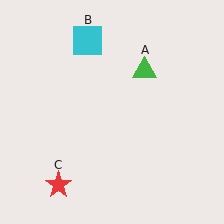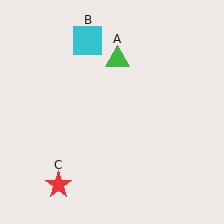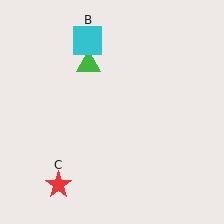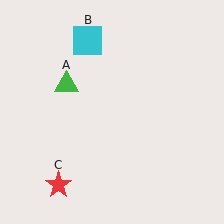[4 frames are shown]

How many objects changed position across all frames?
1 object changed position: green triangle (object A).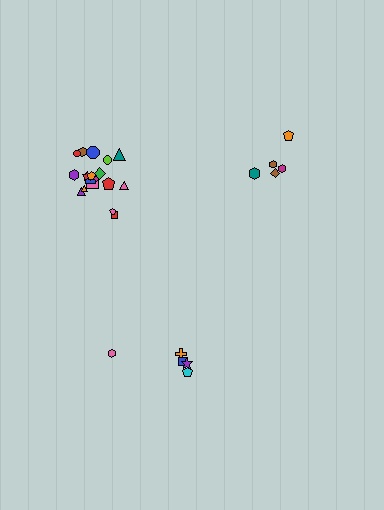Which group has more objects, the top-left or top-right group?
The top-left group.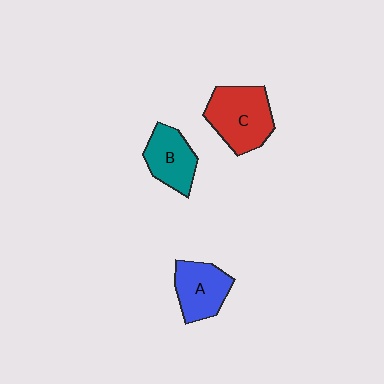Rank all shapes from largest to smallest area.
From largest to smallest: C (red), A (blue), B (teal).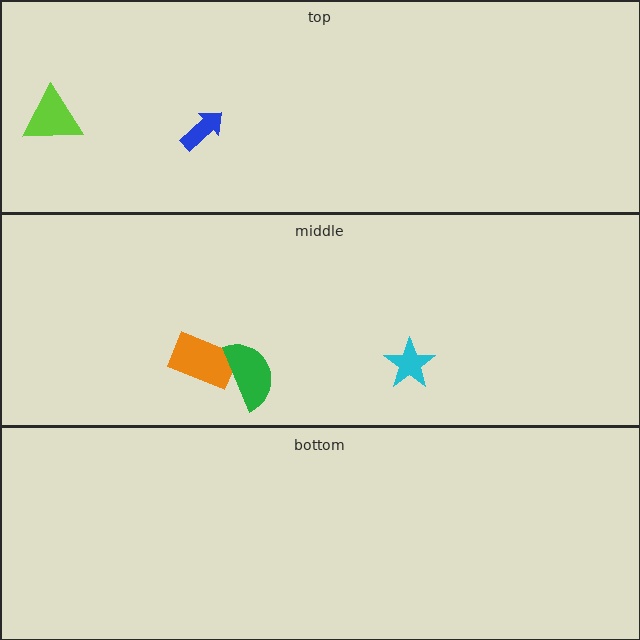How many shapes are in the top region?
2.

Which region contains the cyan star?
The middle region.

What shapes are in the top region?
The blue arrow, the lime triangle.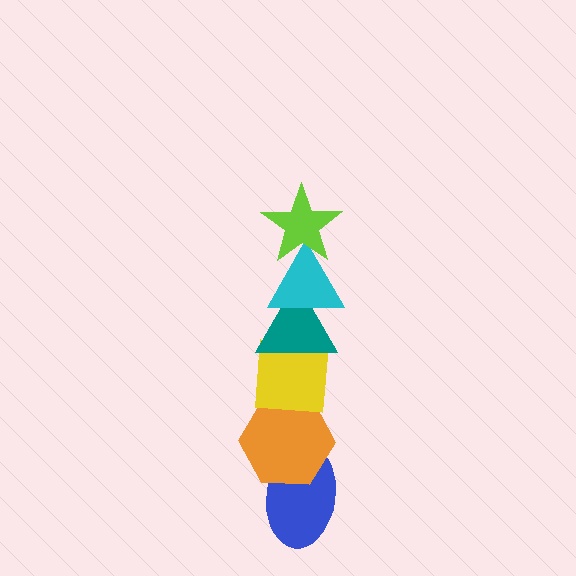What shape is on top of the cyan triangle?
The lime star is on top of the cyan triangle.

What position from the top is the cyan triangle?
The cyan triangle is 2nd from the top.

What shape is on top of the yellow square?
The teal triangle is on top of the yellow square.